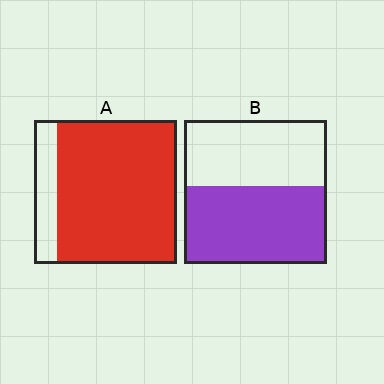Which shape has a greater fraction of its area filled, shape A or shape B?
Shape A.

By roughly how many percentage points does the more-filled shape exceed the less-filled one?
By roughly 30 percentage points (A over B).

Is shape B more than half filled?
Yes.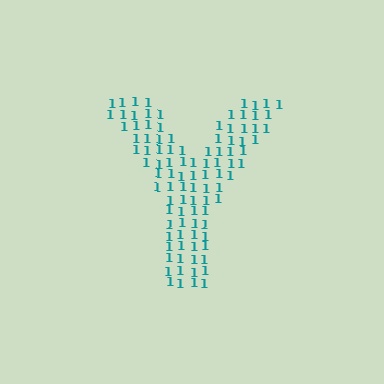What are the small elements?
The small elements are digit 1's.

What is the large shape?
The large shape is the letter Y.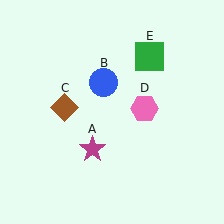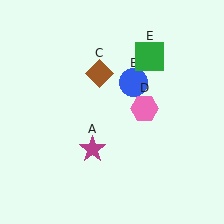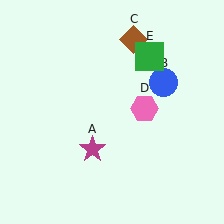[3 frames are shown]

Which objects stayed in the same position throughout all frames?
Magenta star (object A) and pink hexagon (object D) and green square (object E) remained stationary.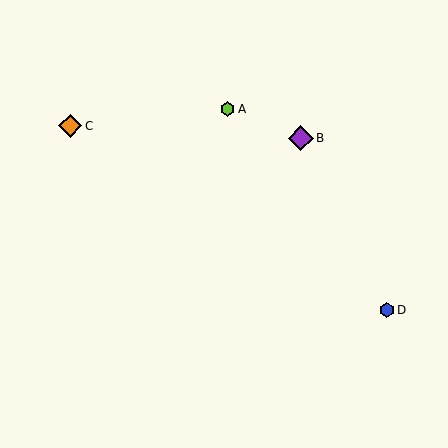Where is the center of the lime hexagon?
The center of the lime hexagon is at (227, 109).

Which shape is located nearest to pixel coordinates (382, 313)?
The blue hexagon (labeled D) at (387, 310) is nearest to that location.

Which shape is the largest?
The purple diamond (labeled B) is the largest.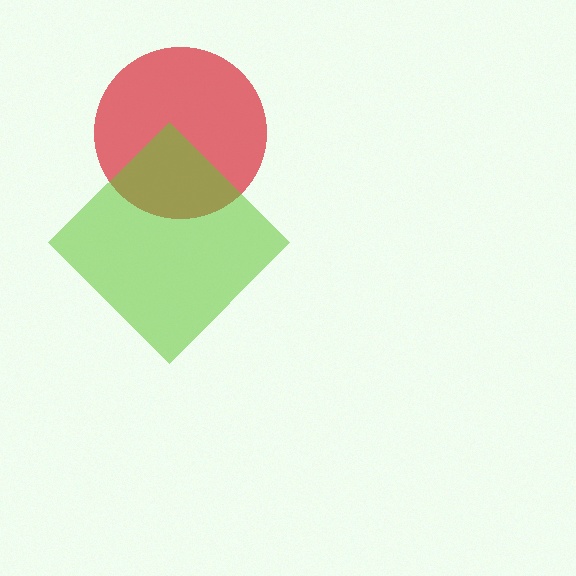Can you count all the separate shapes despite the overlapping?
Yes, there are 2 separate shapes.